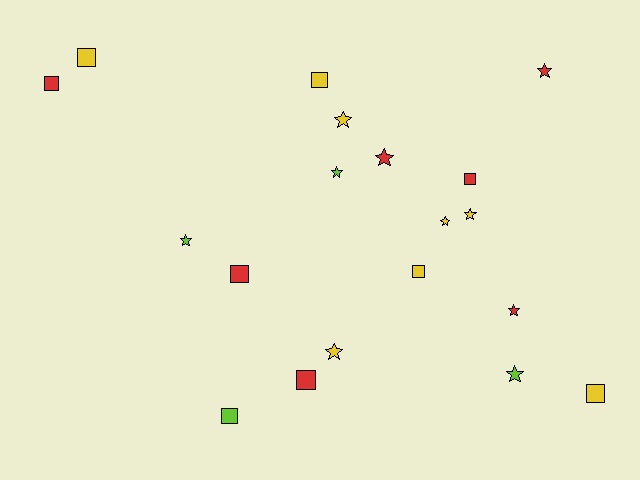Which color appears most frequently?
Yellow, with 8 objects.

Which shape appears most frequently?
Star, with 10 objects.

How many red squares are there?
There are 4 red squares.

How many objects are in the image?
There are 19 objects.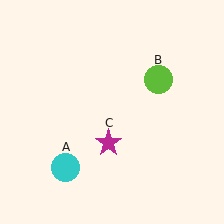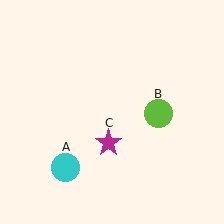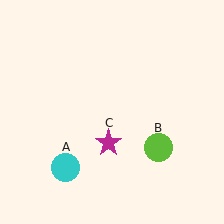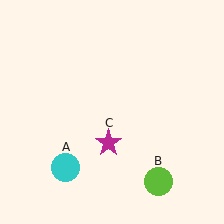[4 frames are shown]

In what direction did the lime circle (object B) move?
The lime circle (object B) moved down.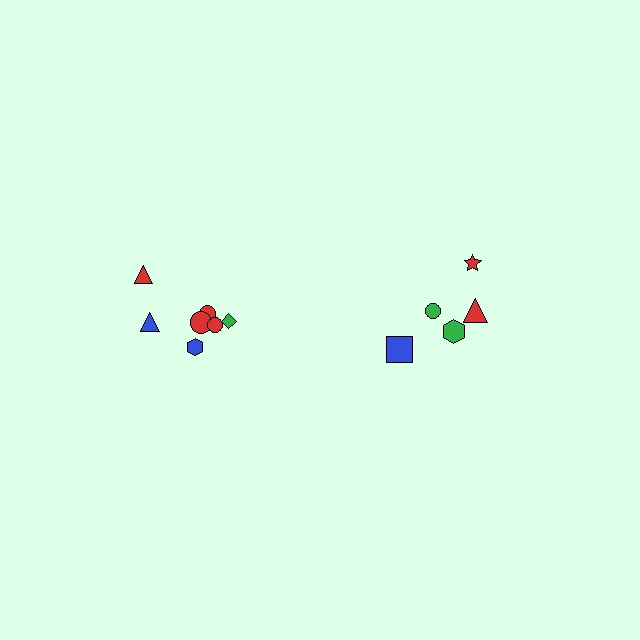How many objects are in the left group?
There are 7 objects.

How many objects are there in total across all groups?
There are 12 objects.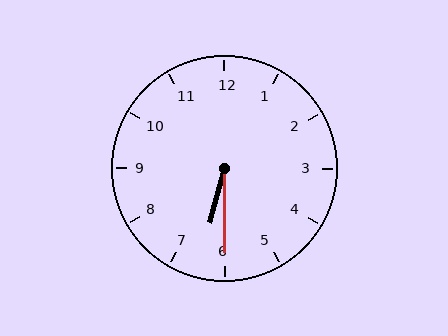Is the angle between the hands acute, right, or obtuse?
It is acute.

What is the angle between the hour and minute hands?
Approximately 15 degrees.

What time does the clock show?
6:30.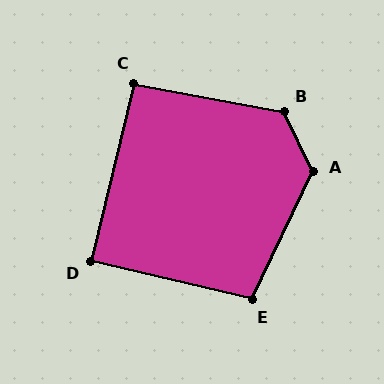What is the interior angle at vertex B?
Approximately 126 degrees (obtuse).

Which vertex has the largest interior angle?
A, at approximately 129 degrees.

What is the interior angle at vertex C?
Approximately 93 degrees (approximately right).